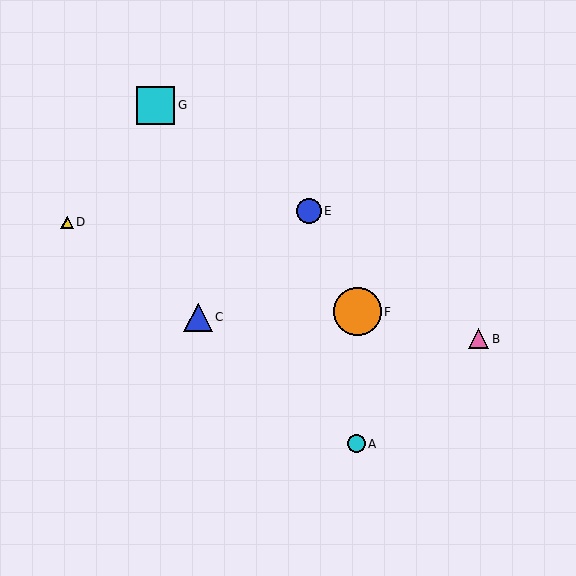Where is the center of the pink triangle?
The center of the pink triangle is at (479, 339).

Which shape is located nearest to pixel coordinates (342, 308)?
The orange circle (labeled F) at (357, 312) is nearest to that location.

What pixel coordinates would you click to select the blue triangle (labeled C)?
Click at (198, 317) to select the blue triangle C.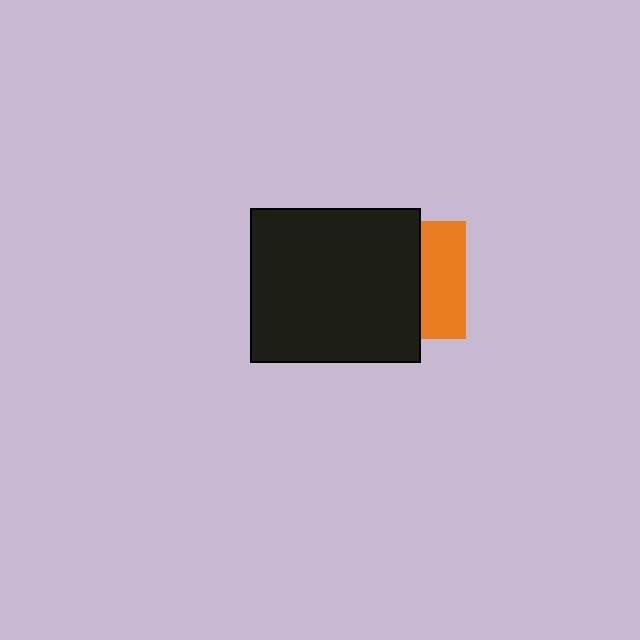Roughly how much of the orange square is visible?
A small part of it is visible (roughly 37%).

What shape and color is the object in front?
The object in front is a black rectangle.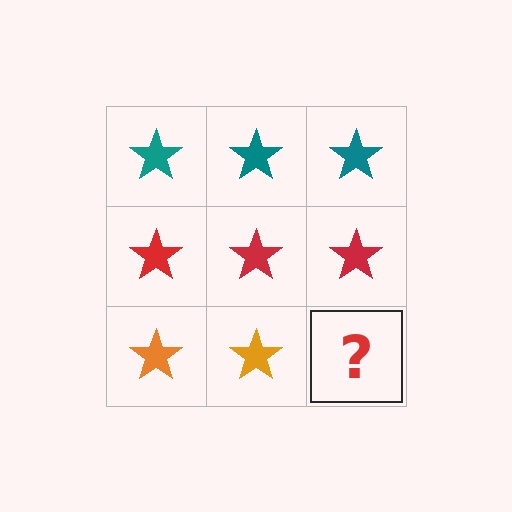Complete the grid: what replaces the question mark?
The question mark should be replaced with an orange star.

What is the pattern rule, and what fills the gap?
The rule is that each row has a consistent color. The gap should be filled with an orange star.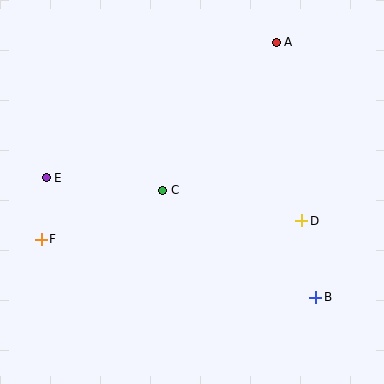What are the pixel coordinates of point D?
Point D is at (302, 221).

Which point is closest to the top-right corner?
Point A is closest to the top-right corner.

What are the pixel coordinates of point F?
Point F is at (41, 239).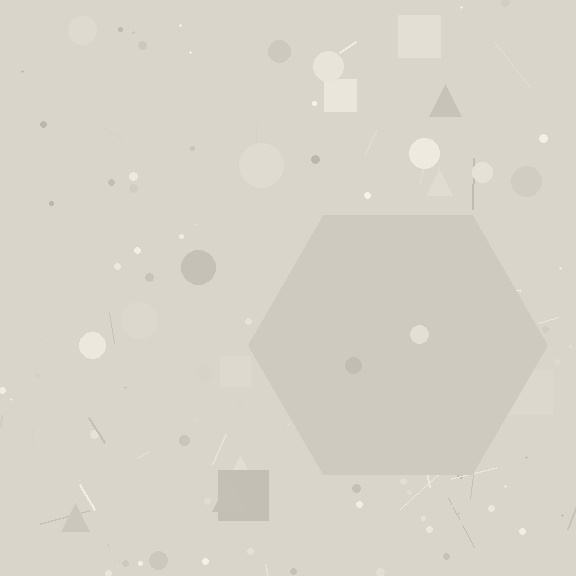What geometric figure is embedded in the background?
A hexagon is embedded in the background.